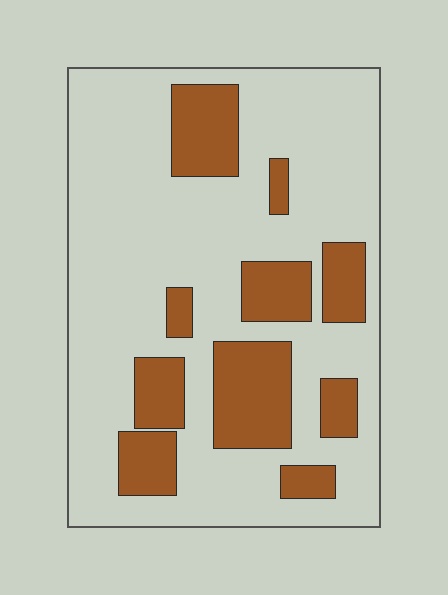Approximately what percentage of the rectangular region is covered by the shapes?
Approximately 25%.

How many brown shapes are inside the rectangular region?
10.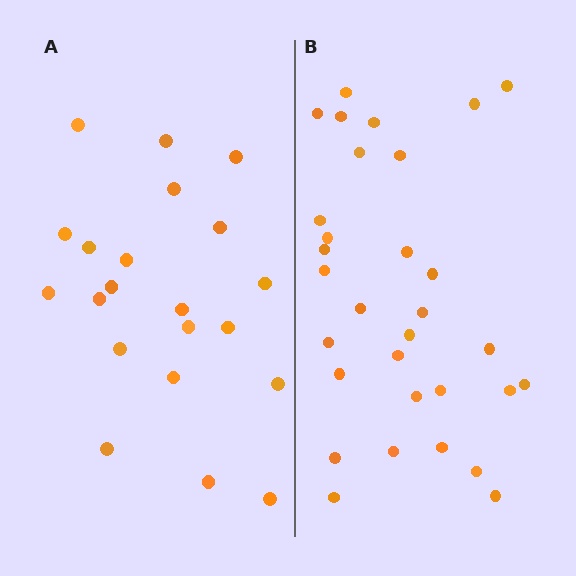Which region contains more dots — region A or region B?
Region B (the right region) has more dots.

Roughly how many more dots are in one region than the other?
Region B has roughly 10 or so more dots than region A.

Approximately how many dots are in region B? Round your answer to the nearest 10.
About 30 dots. (The exact count is 31, which rounds to 30.)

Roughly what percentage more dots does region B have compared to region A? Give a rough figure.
About 50% more.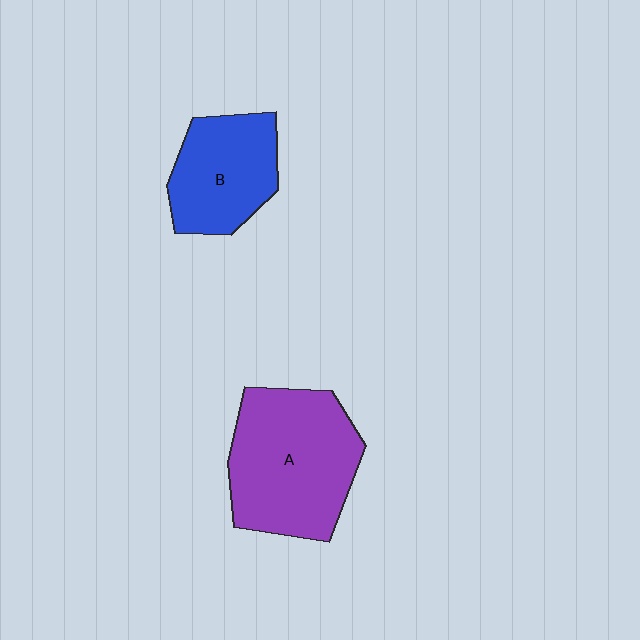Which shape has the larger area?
Shape A (purple).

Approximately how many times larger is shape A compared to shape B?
Approximately 1.5 times.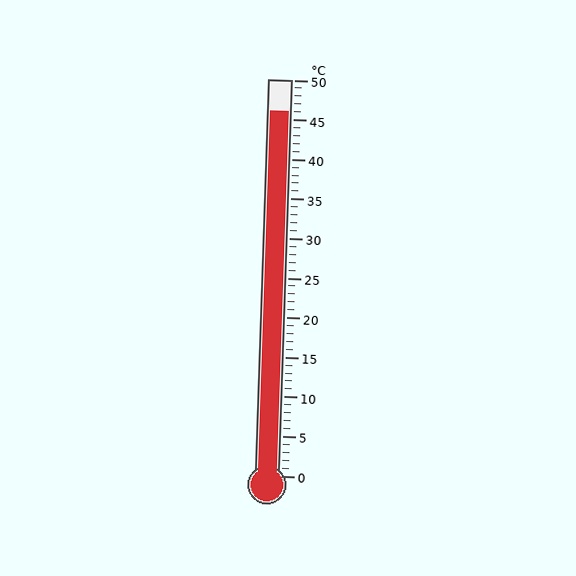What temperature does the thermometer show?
The thermometer shows approximately 46°C.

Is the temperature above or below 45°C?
The temperature is above 45°C.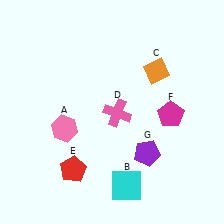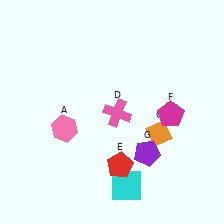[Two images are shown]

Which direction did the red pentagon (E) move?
The red pentagon (E) moved right.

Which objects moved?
The objects that moved are: the orange diamond (C), the red pentagon (E).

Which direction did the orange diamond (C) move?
The orange diamond (C) moved down.